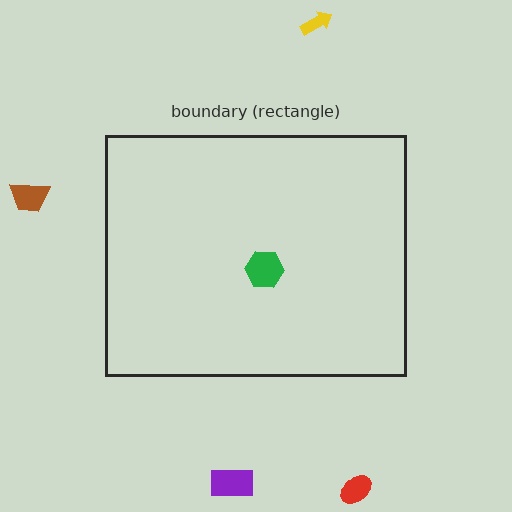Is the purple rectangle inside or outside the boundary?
Outside.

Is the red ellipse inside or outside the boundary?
Outside.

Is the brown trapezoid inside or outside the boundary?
Outside.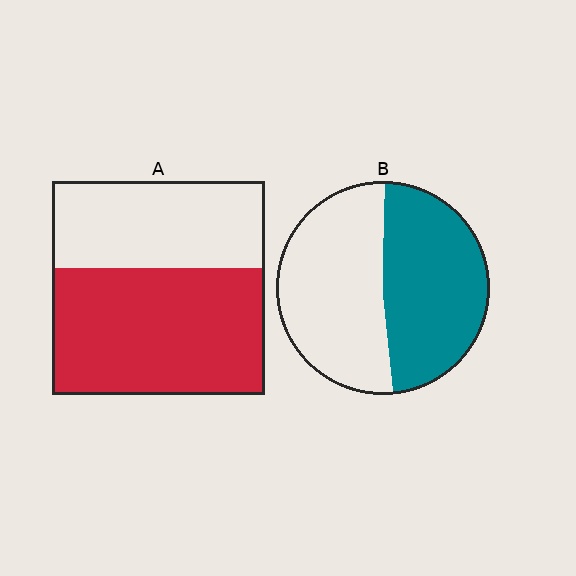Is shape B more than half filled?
Roughly half.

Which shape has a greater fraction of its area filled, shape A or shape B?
Shape A.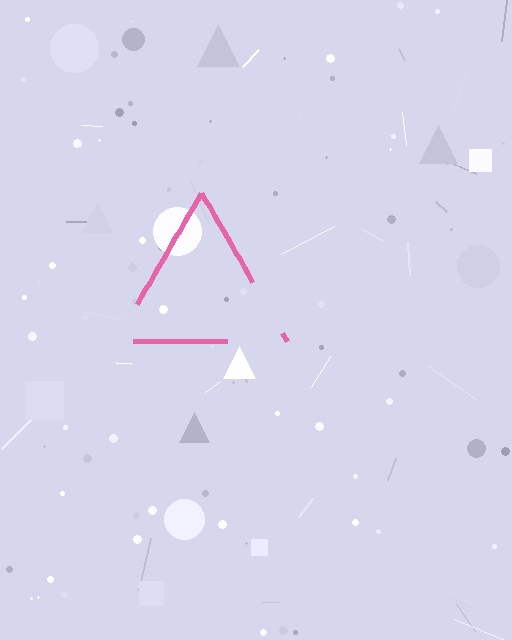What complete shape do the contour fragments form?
The contour fragments form a triangle.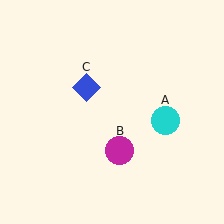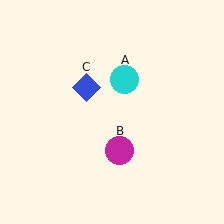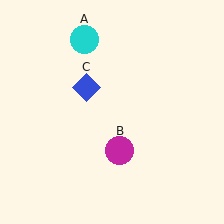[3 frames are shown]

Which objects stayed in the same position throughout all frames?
Magenta circle (object B) and blue diamond (object C) remained stationary.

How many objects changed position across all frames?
1 object changed position: cyan circle (object A).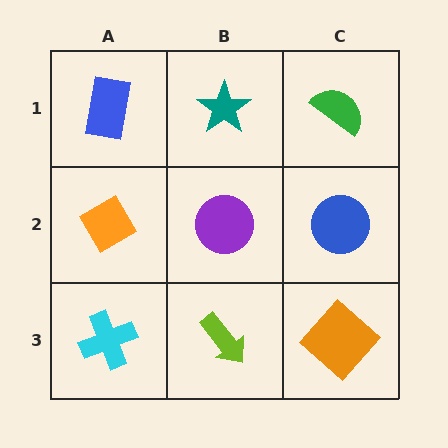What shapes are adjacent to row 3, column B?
A purple circle (row 2, column B), a cyan cross (row 3, column A), an orange diamond (row 3, column C).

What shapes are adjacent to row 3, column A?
An orange diamond (row 2, column A), a lime arrow (row 3, column B).